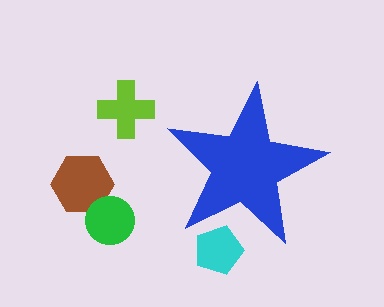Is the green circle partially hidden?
No, the green circle is fully visible.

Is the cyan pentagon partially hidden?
Yes, the cyan pentagon is partially hidden behind the blue star.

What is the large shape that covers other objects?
A blue star.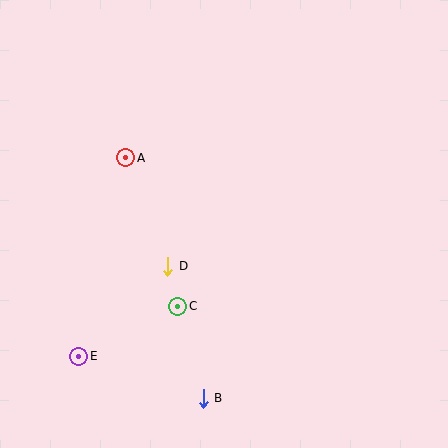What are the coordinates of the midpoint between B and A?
The midpoint between B and A is at (165, 278).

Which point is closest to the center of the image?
Point D at (168, 266) is closest to the center.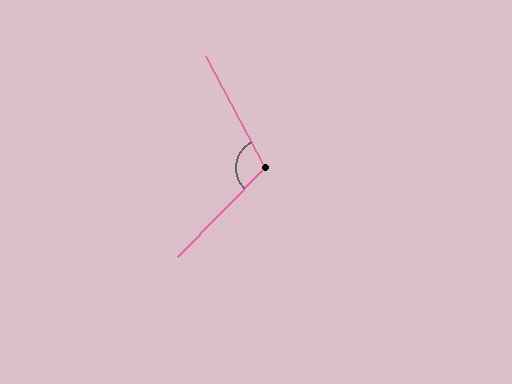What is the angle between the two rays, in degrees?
Approximately 108 degrees.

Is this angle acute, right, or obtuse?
It is obtuse.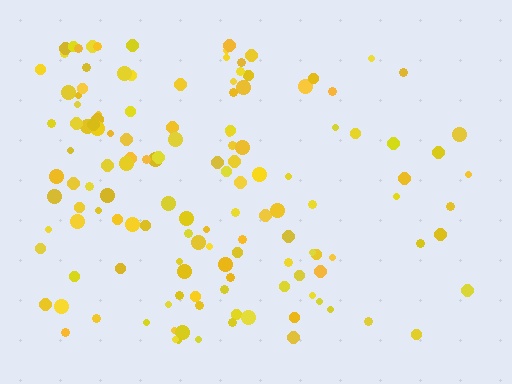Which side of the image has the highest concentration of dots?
The left.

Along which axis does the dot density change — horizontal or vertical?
Horizontal.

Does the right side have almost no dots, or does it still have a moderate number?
Still a moderate number, just noticeably fewer than the left.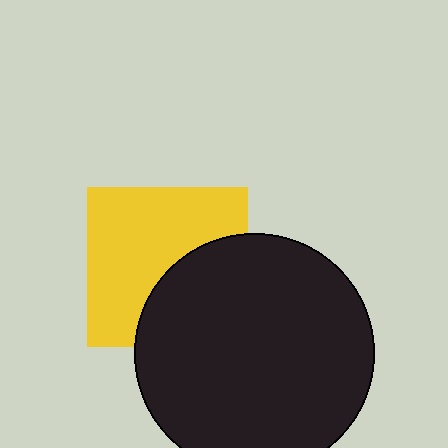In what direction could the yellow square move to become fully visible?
The yellow square could move toward the upper-left. That would shift it out from behind the black circle entirely.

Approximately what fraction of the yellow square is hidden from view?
Roughly 39% of the yellow square is hidden behind the black circle.